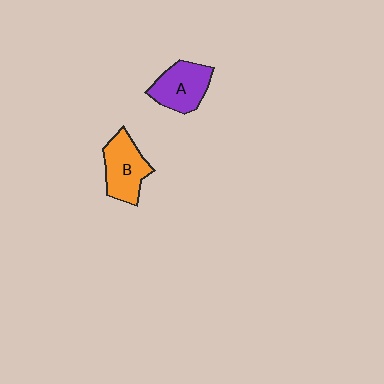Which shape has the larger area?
Shape B (orange).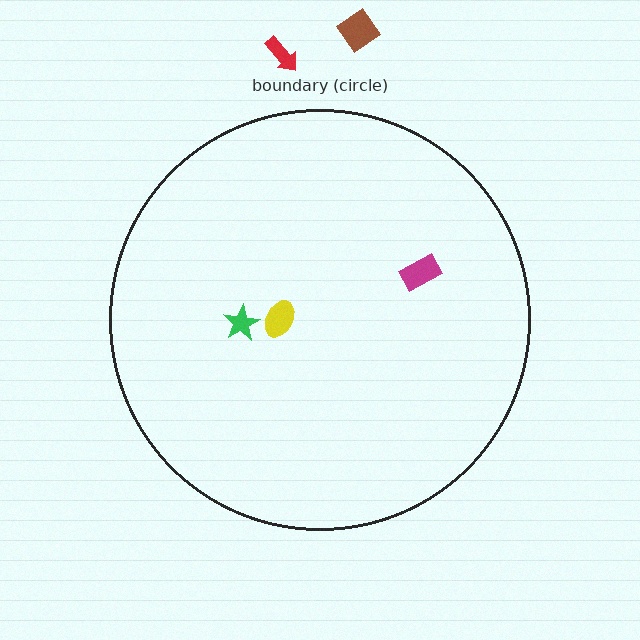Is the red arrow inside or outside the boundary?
Outside.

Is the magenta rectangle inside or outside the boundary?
Inside.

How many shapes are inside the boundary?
3 inside, 2 outside.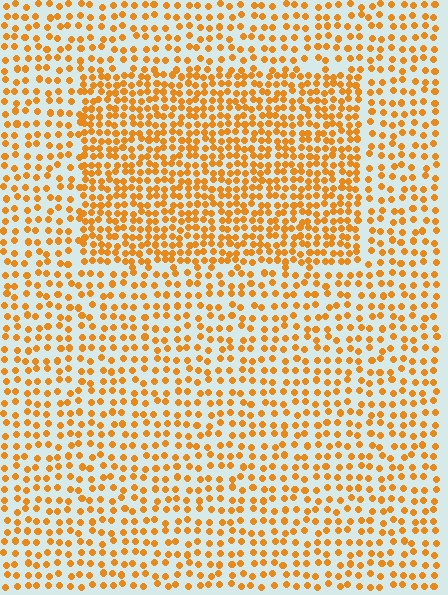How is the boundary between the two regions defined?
The boundary is defined by a change in element density (approximately 1.8x ratio). All elements are the same color, size, and shape.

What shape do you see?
I see a rectangle.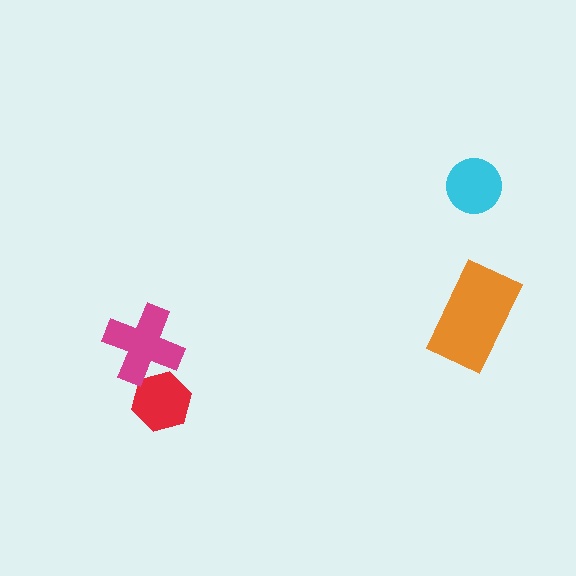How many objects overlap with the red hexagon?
1 object overlaps with the red hexagon.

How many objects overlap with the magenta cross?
1 object overlaps with the magenta cross.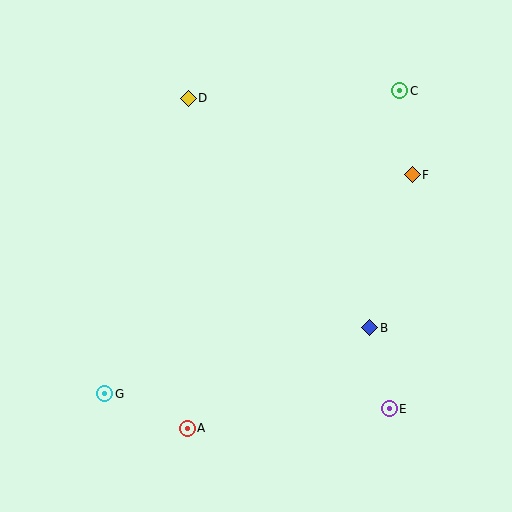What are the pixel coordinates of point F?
Point F is at (412, 175).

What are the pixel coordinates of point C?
Point C is at (400, 91).